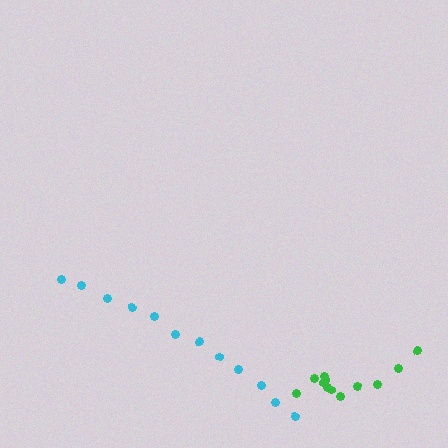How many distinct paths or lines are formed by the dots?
There are 2 distinct paths.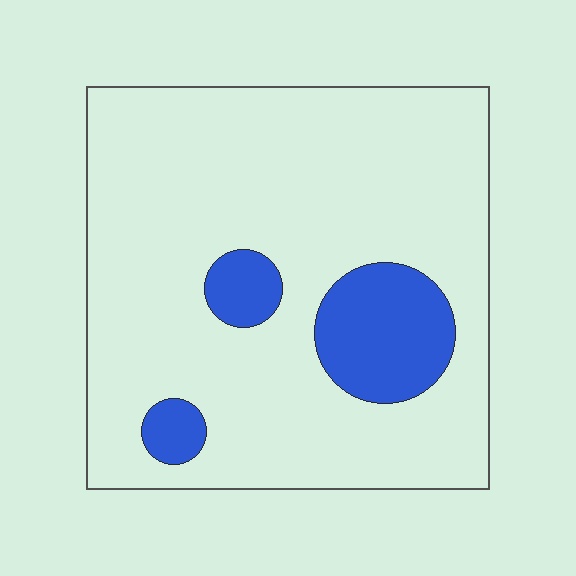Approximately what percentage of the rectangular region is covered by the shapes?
Approximately 15%.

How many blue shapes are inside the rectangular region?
3.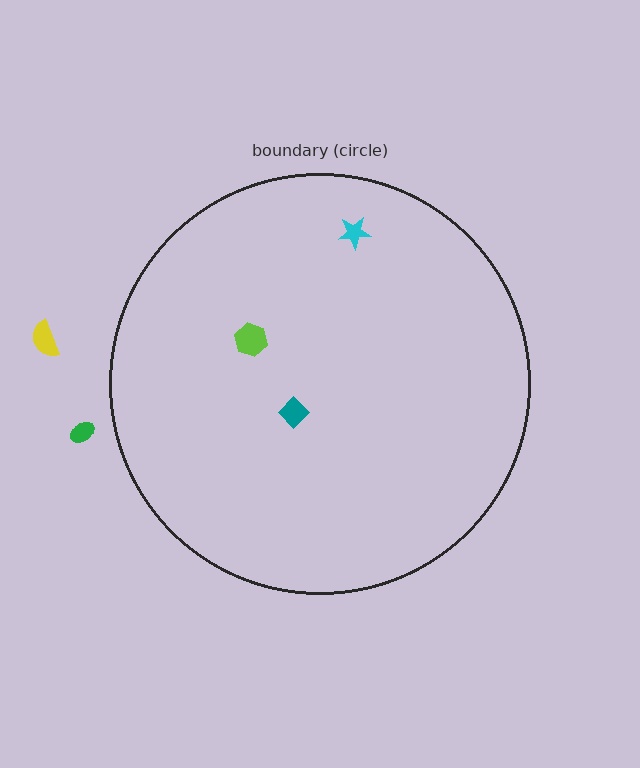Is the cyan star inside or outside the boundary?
Inside.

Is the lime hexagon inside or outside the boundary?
Inside.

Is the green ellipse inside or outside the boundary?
Outside.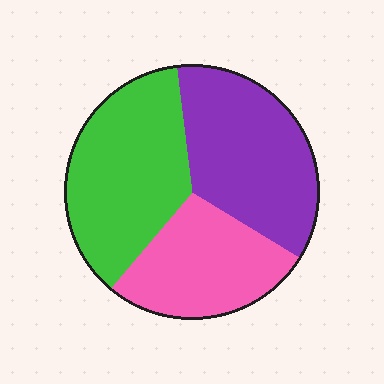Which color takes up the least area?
Pink, at roughly 25%.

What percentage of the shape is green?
Green takes up between a third and a half of the shape.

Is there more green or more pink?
Green.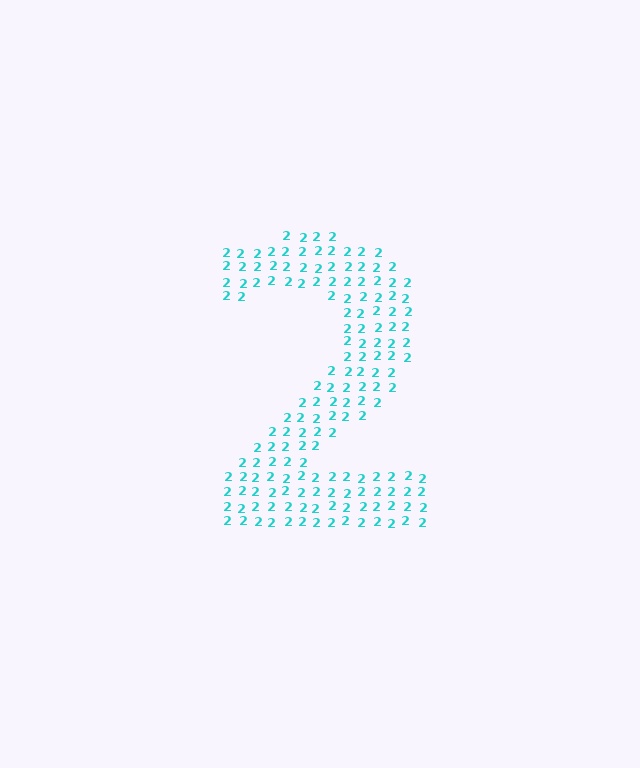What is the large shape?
The large shape is the digit 2.